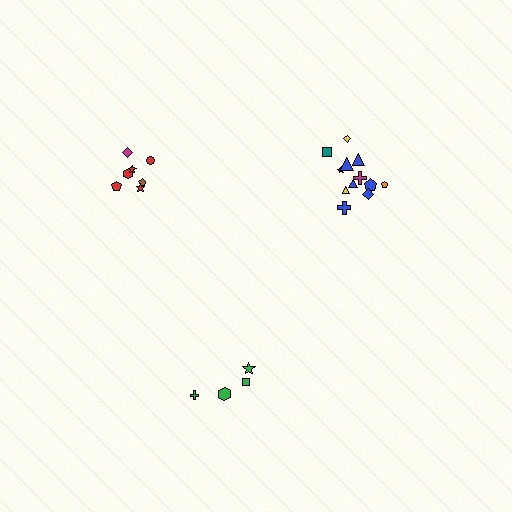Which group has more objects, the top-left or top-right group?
The top-right group.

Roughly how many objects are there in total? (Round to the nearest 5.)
Roughly 25 objects in total.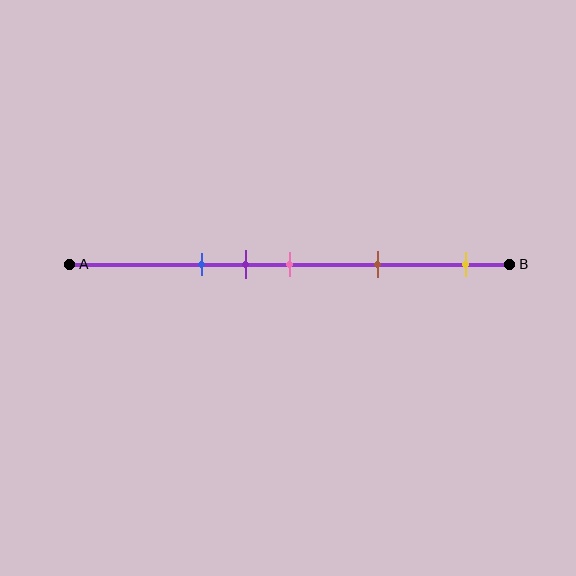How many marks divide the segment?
There are 5 marks dividing the segment.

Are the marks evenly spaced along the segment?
No, the marks are not evenly spaced.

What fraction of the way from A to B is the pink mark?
The pink mark is approximately 50% (0.5) of the way from A to B.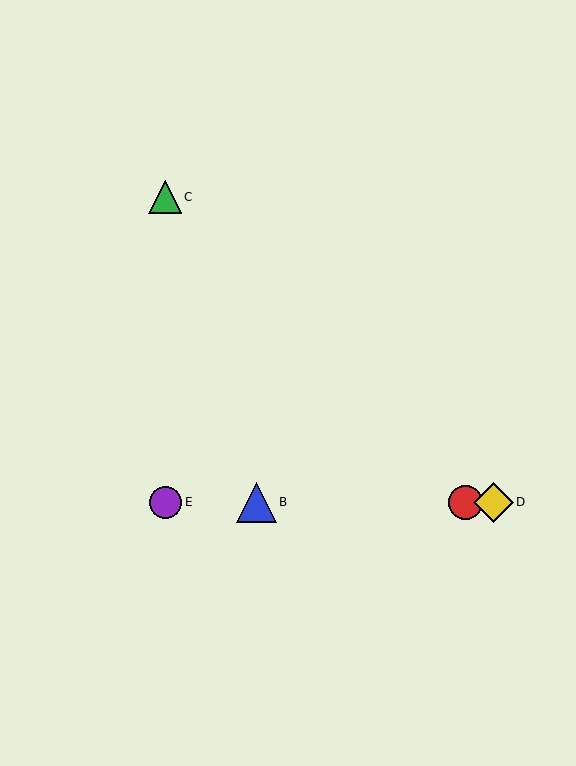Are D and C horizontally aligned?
No, D is at y≈502 and C is at y≈197.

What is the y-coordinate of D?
Object D is at y≈502.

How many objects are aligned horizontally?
4 objects (A, B, D, E) are aligned horizontally.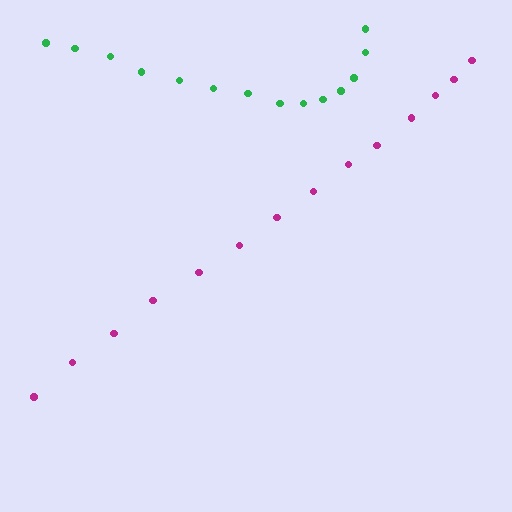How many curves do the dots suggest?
There are 2 distinct paths.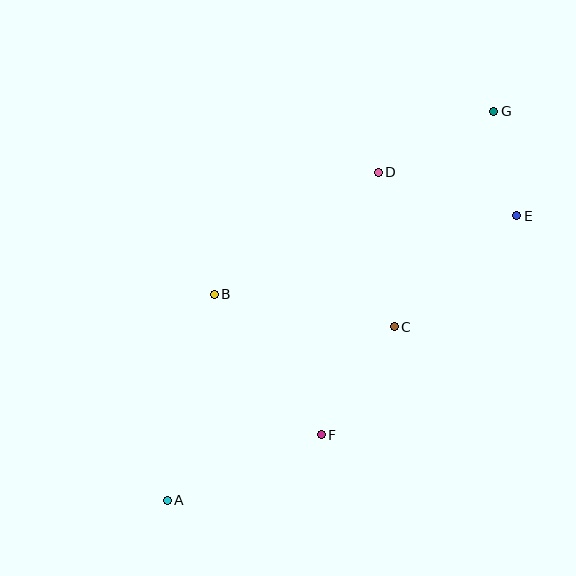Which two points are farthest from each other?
Points A and G are farthest from each other.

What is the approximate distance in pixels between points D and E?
The distance between D and E is approximately 145 pixels.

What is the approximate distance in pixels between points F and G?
The distance between F and G is approximately 367 pixels.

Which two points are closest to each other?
Points E and G are closest to each other.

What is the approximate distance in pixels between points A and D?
The distance between A and D is approximately 390 pixels.